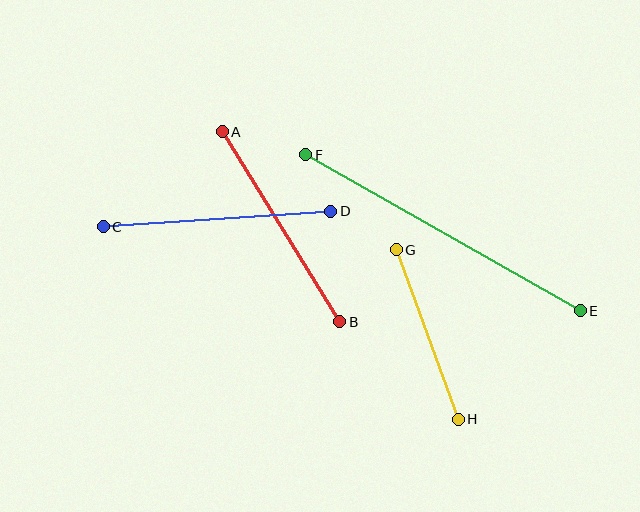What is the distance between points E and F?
The distance is approximately 316 pixels.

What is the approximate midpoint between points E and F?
The midpoint is at approximately (443, 233) pixels.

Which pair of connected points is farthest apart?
Points E and F are farthest apart.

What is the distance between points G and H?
The distance is approximately 180 pixels.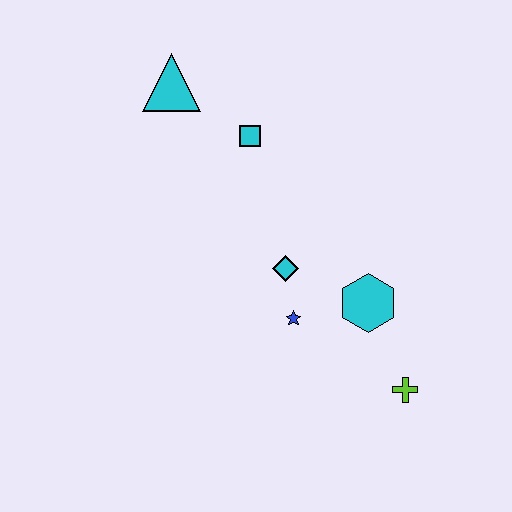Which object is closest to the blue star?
The cyan diamond is closest to the blue star.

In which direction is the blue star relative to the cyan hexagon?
The blue star is to the left of the cyan hexagon.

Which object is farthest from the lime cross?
The cyan triangle is farthest from the lime cross.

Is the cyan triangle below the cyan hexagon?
No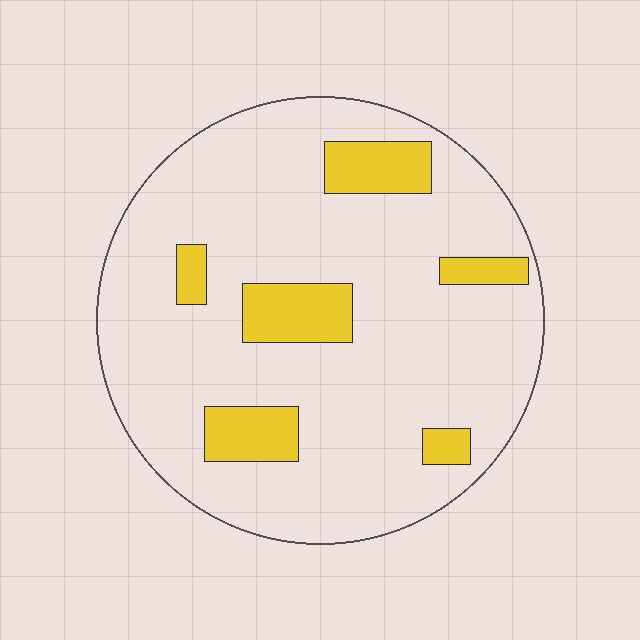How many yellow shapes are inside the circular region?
6.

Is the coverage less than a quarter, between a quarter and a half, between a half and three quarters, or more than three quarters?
Less than a quarter.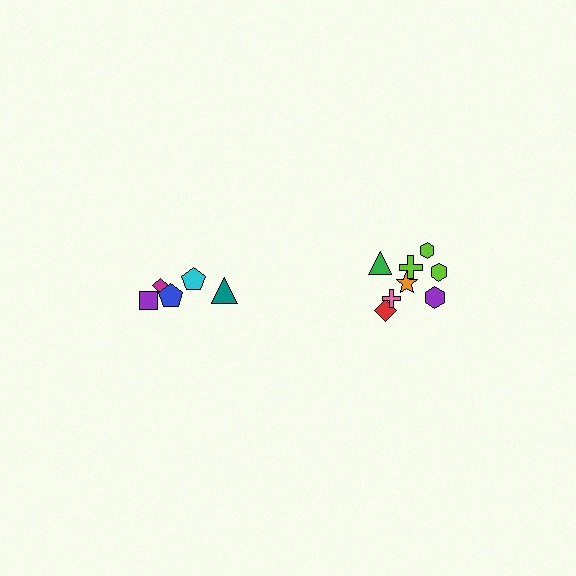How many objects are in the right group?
There are 8 objects.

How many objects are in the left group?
There are 5 objects.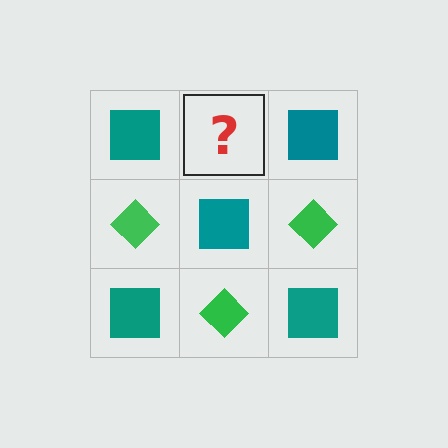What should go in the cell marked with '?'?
The missing cell should contain a green diamond.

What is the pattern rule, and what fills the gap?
The rule is that it alternates teal square and green diamond in a checkerboard pattern. The gap should be filled with a green diamond.